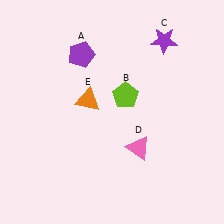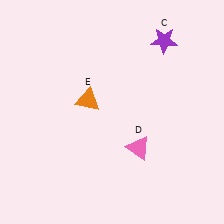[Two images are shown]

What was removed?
The lime pentagon (B), the purple pentagon (A) were removed in Image 2.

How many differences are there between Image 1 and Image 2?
There are 2 differences between the two images.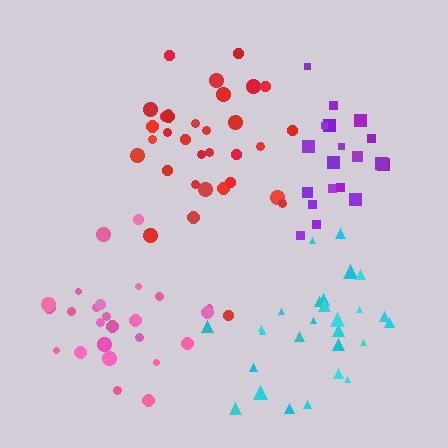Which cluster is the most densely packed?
Cyan.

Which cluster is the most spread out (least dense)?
Pink.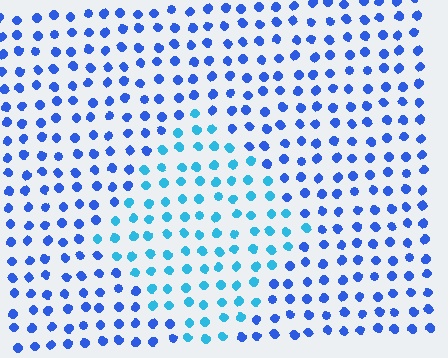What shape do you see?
I see a diamond.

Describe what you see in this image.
The image is filled with small blue elements in a uniform arrangement. A diamond-shaped region is visible where the elements are tinted to a slightly different hue, forming a subtle color boundary.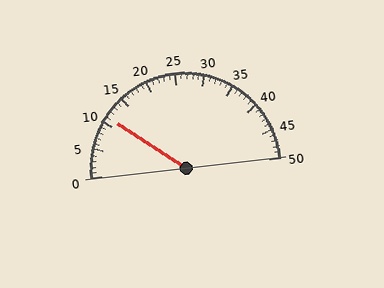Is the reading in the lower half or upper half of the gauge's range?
The reading is in the lower half of the range (0 to 50).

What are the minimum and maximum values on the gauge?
The gauge ranges from 0 to 50.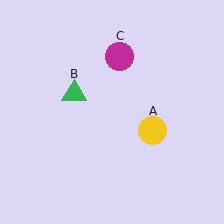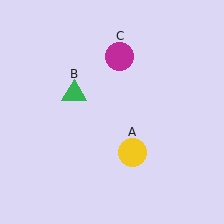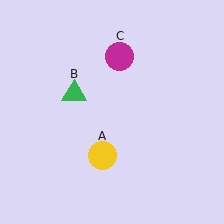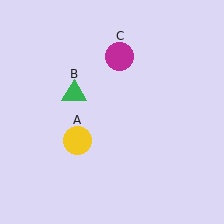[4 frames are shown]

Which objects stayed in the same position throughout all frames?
Green triangle (object B) and magenta circle (object C) remained stationary.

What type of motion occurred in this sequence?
The yellow circle (object A) rotated clockwise around the center of the scene.